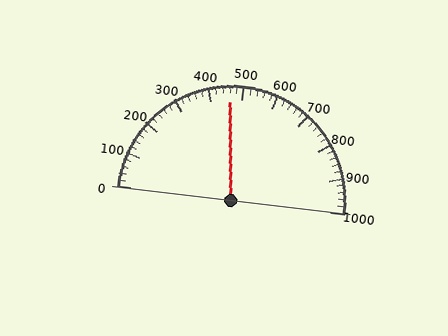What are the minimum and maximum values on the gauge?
The gauge ranges from 0 to 1000.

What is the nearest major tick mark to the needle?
The nearest major tick mark is 500.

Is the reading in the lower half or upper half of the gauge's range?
The reading is in the lower half of the range (0 to 1000).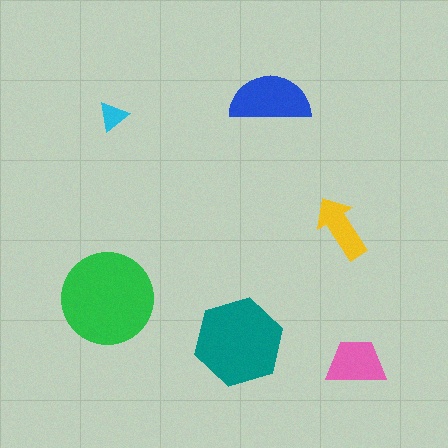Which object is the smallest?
The cyan triangle.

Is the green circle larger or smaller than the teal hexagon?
Larger.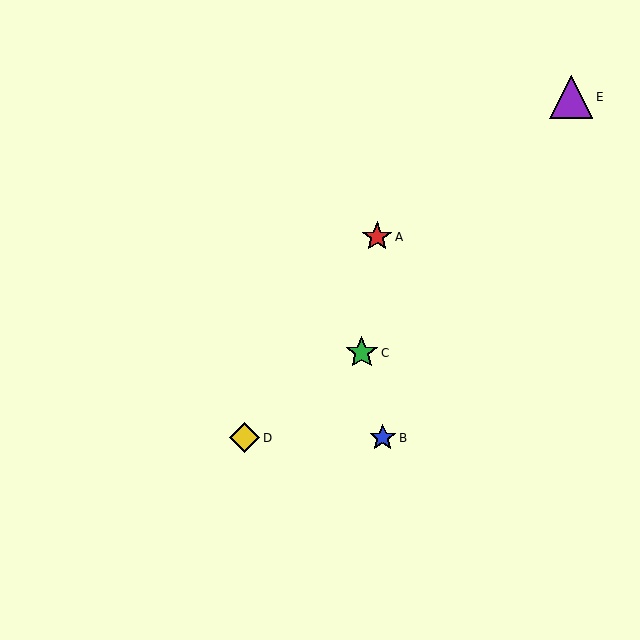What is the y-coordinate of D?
Object D is at y≈438.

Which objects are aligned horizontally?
Objects B, D are aligned horizontally.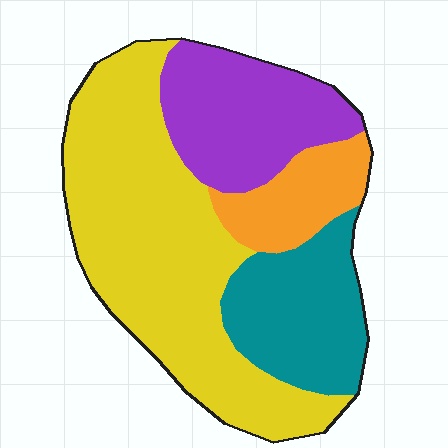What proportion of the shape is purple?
Purple covers about 20% of the shape.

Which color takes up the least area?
Orange, at roughly 10%.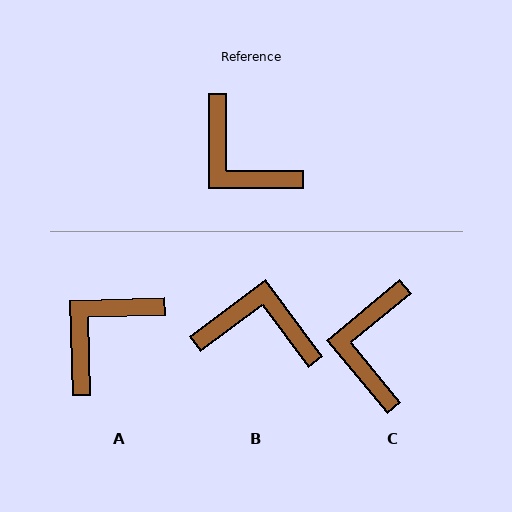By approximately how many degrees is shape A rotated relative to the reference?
Approximately 88 degrees clockwise.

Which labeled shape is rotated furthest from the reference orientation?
B, about 143 degrees away.